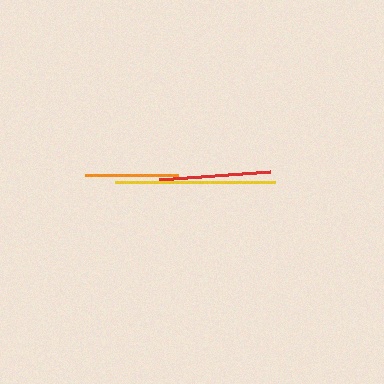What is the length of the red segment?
The red segment is approximately 111 pixels long.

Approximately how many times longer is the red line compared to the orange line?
The red line is approximately 1.2 times the length of the orange line.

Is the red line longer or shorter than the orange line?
The red line is longer than the orange line.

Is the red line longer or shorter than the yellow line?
The yellow line is longer than the red line.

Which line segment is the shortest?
The orange line is the shortest at approximately 94 pixels.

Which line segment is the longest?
The yellow line is the longest at approximately 160 pixels.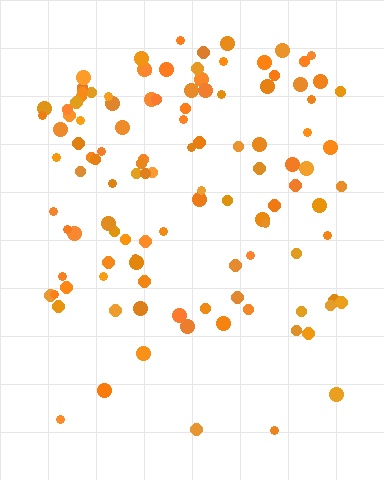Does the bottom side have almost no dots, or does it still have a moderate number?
Still a moderate number, just noticeably fewer than the top.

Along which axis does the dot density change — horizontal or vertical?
Vertical.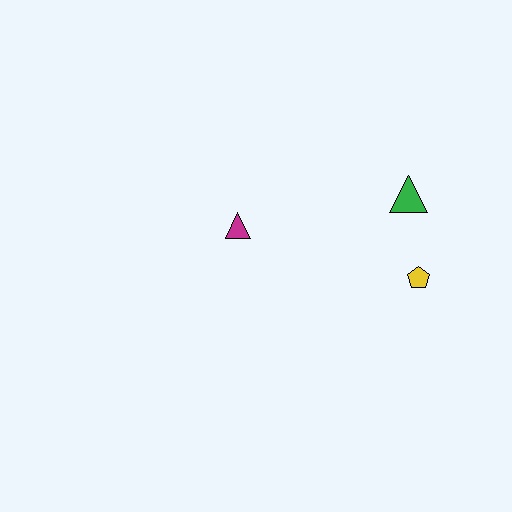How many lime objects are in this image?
There are no lime objects.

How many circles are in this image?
There are no circles.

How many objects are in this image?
There are 3 objects.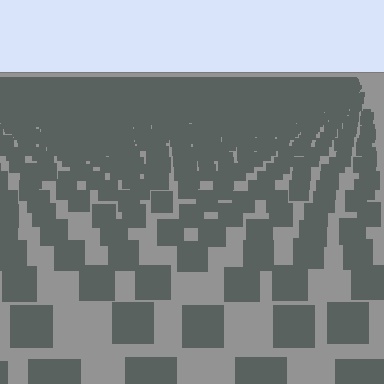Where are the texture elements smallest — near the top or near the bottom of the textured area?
Near the top.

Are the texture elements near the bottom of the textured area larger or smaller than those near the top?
Larger. Near the bottom, elements are closer to the viewer and appear at a bigger on-screen size.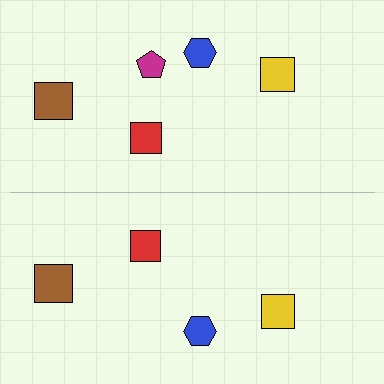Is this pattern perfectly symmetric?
No, the pattern is not perfectly symmetric. A magenta pentagon is missing from the bottom side.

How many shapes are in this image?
There are 9 shapes in this image.